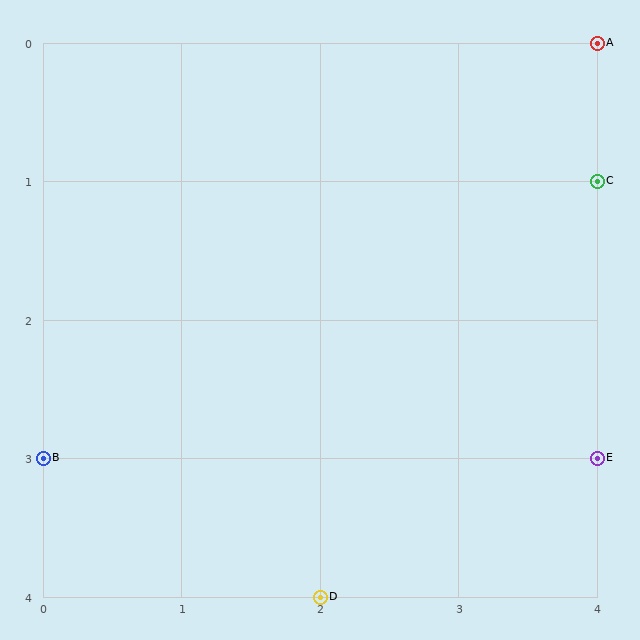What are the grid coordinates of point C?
Point C is at grid coordinates (4, 1).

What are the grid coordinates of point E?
Point E is at grid coordinates (4, 3).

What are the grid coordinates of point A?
Point A is at grid coordinates (4, 0).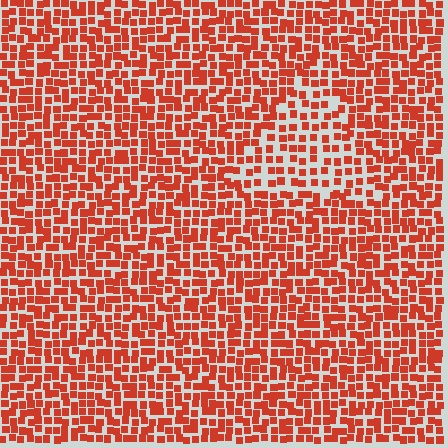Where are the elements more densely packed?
The elements are more densely packed outside the triangle boundary.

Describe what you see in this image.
The image contains small red elements arranged at two different densities. A triangle-shaped region is visible where the elements are less densely packed than the surrounding area.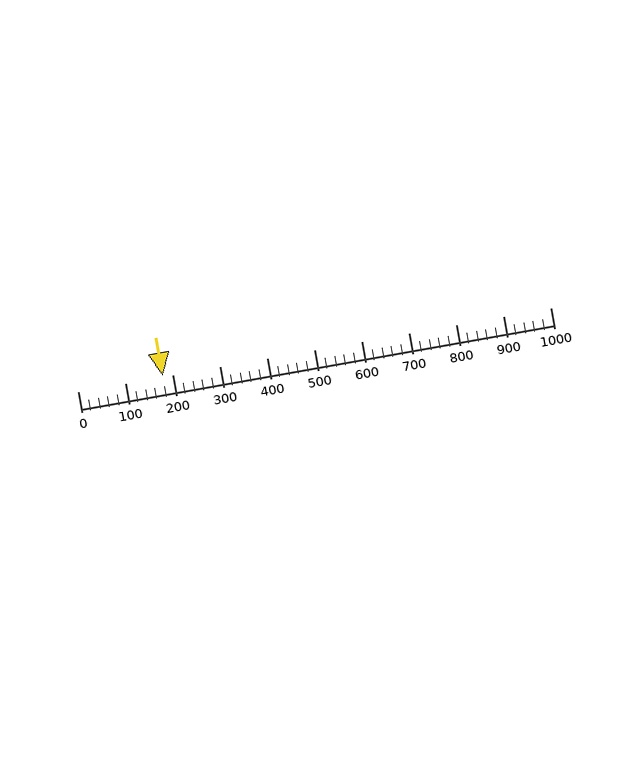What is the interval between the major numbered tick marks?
The major tick marks are spaced 100 units apart.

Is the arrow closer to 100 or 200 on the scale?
The arrow is closer to 200.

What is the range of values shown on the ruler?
The ruler shows values from 0 to 1000.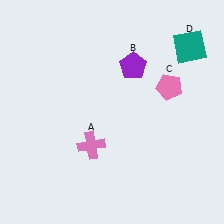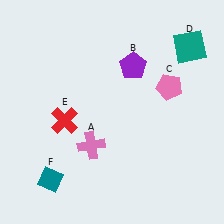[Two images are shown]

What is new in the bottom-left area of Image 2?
A red cross (E) was added in the bottom-left area of Image 2.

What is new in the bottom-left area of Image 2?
A teal diamond (F) was added in the bottom-left area of Image 2.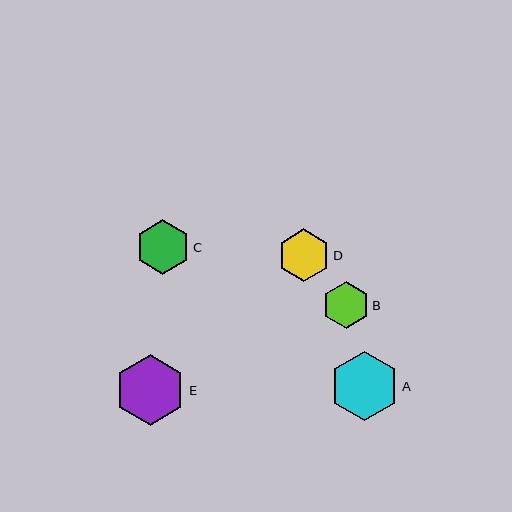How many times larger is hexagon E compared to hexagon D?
Hexagon E is approximately 1.3 times the size of hexagon D.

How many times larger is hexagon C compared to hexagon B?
Hexagon C is approximately 1.2 times the size of hexagon B.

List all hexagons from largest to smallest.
From largest to smallest: E, A, C, D, B.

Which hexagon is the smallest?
Hexagon B is the smallest with a size of approximately 47 pixels.